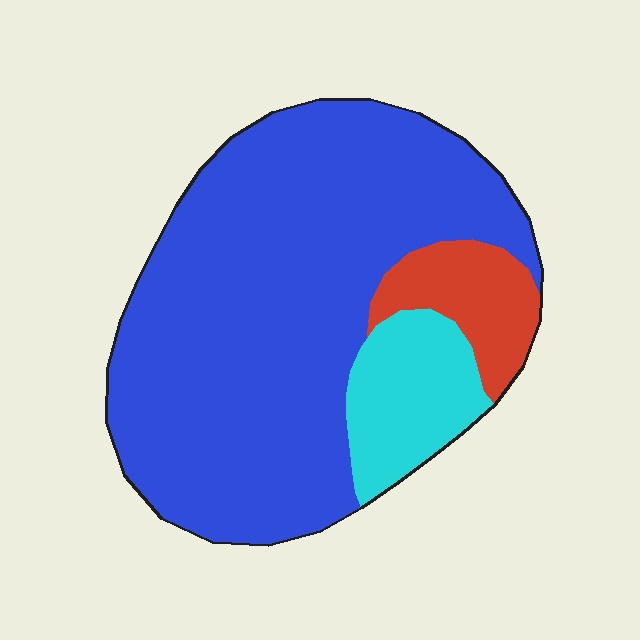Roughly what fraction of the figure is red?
Red covers 10% of the figure.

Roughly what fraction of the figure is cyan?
Cyan takes up about one eighth (1/8) of the figure.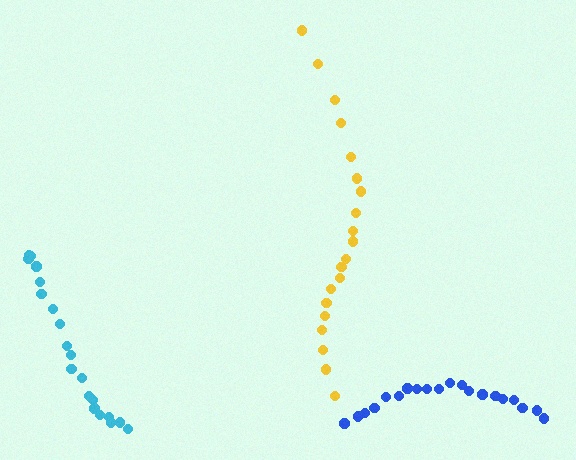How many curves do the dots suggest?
There are 3 distinct paths.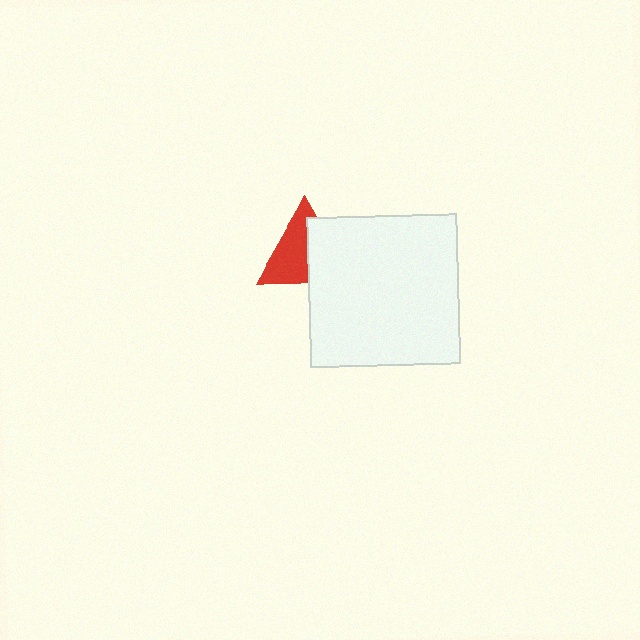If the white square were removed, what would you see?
You would see the complete red triangle.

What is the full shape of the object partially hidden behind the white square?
The partially hidden object is a red triangle.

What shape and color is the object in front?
The object in front is a white square.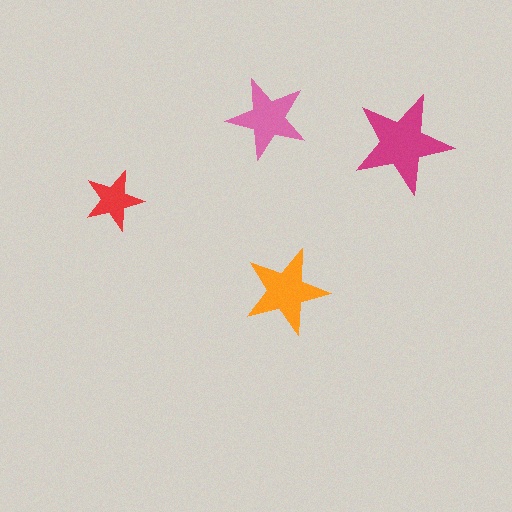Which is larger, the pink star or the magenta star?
The magenta one.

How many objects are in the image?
There are 4 objects in the image.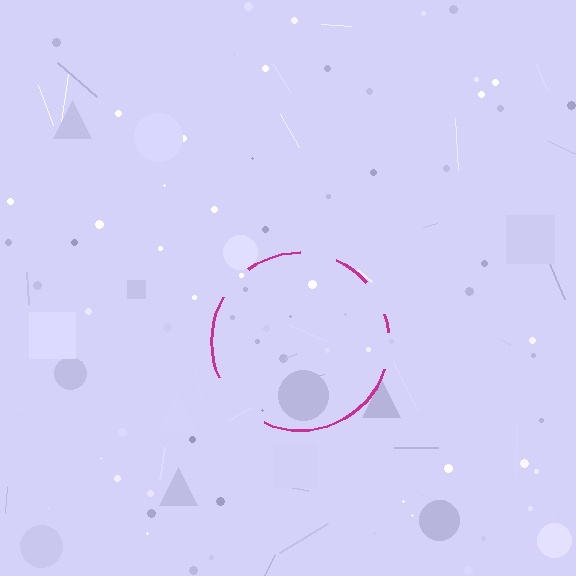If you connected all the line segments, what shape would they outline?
They would outline a circle.